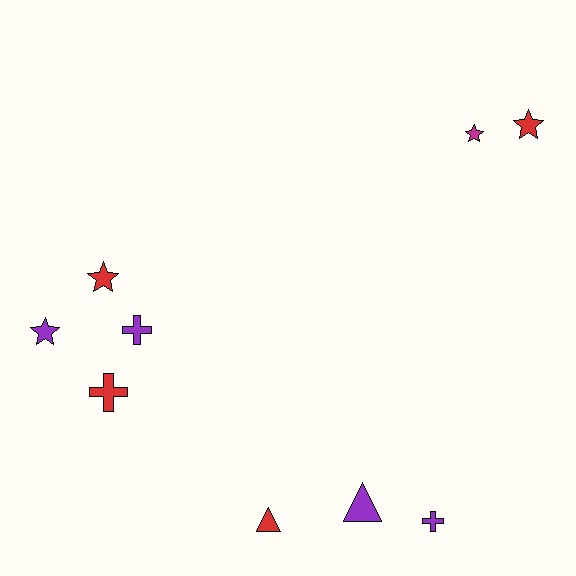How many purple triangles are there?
There is 1 purple triangle.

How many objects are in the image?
There are 9 objects.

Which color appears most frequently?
Red, with 4 objects.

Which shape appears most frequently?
Star, with 4 objects.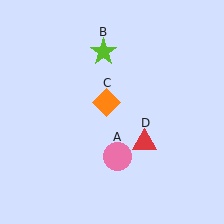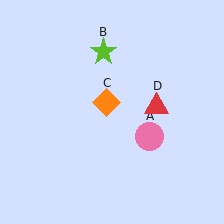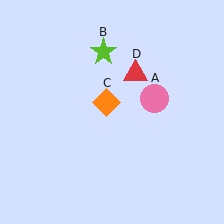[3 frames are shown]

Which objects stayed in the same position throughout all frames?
Lime star (object B) and orange diamond (object C) remained stationary.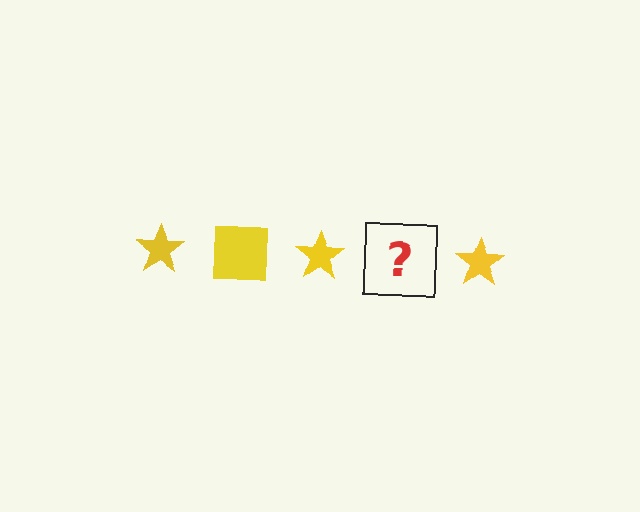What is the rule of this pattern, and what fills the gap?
The rule is that the pattern cycles through star, square shapes in yellow. The gap should be filled with a yellow square.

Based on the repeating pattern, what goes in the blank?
The blank should be a yellow square.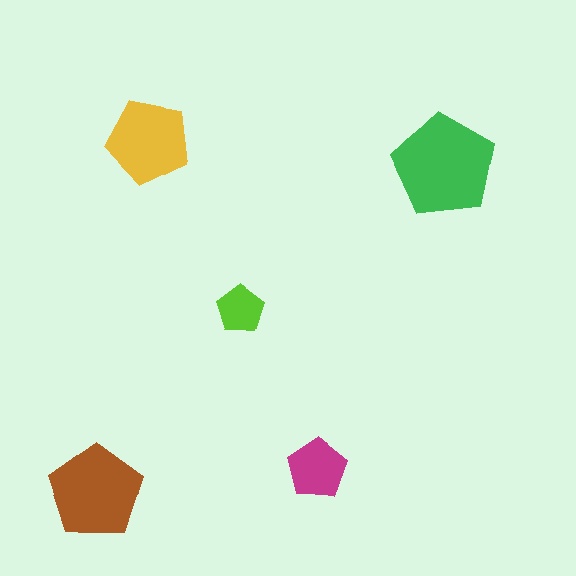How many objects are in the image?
There are 5 objects in the image.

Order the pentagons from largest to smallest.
the green one, the brown one, the yellow one, the magenta one, the lime one.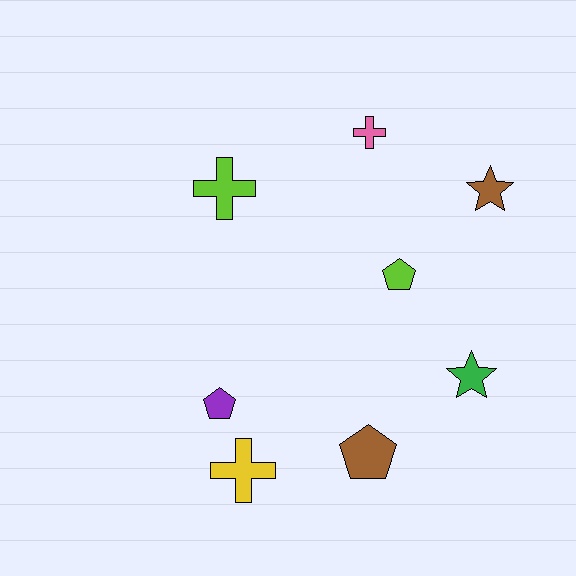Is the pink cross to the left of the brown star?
Yes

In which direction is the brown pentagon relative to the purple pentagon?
The brown pentagon is to the right of the purple pentagon.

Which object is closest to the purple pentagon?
The yellow cross is closest to the purple pentagon.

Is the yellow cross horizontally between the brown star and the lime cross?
Yes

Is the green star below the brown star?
Yes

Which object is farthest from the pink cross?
The yellow cross is farthest from the pink cross.